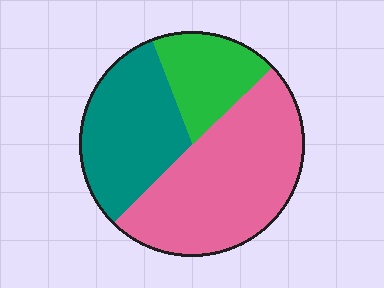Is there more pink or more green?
Pink.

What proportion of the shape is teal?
Teal covers roughly 30% of the shape.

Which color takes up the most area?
Pink, at roughly 50%.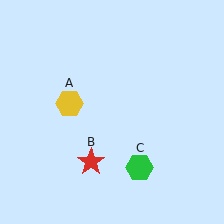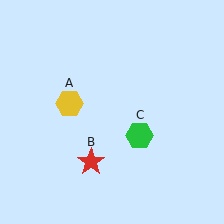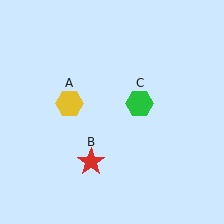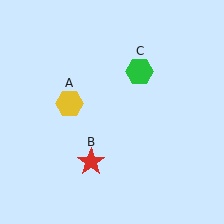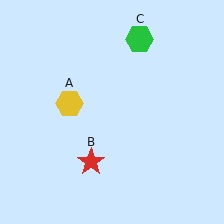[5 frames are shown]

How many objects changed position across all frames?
1 object changed position: green hexagon (object C).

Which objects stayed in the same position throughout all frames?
Yellow hexagon (object A) and red star (object B) remained stationary.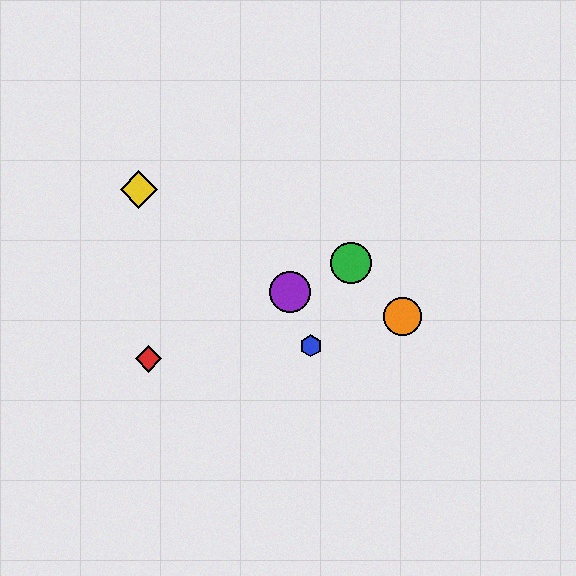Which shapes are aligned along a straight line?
The red diamond, the green circle, the purple circle are aligned along a straight line.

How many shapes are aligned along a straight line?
3 shapes (the red diamond, the green circle, the purple circle) are aligned along a straight line.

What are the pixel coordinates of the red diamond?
The red diamond is at (148, 359).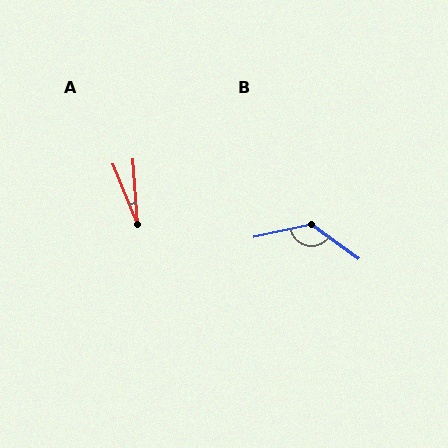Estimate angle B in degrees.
Approximately 132 degrees.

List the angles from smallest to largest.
A (18°), B (132°).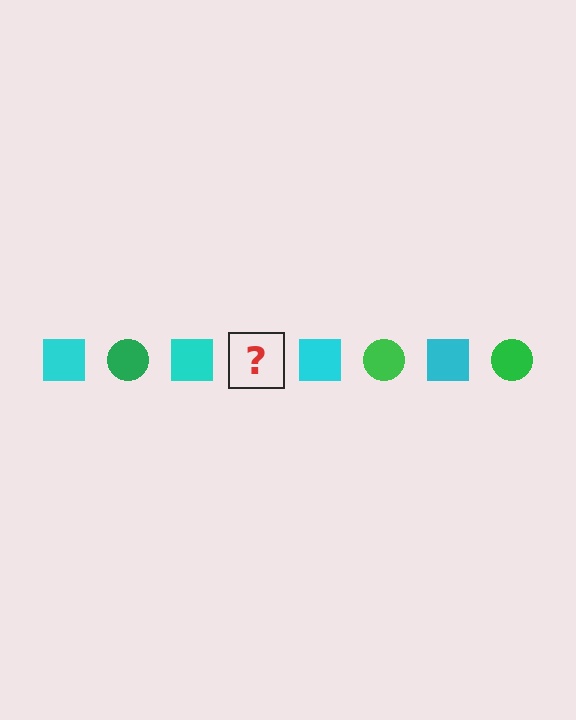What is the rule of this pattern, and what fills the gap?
The rule is that the pattern alternates between cyan square and green circle. The gap should be filled with a green circle.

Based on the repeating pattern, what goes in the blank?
The blank should be a green circle.